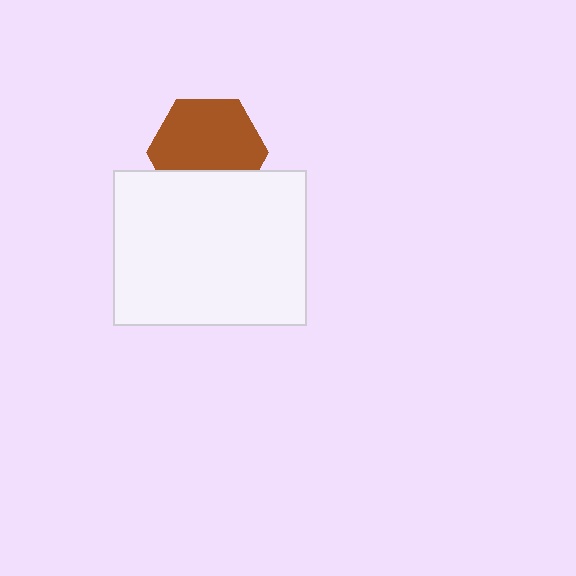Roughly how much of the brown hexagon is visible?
Most of it is visible (roughly 68%).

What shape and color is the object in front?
The object in front is a white rectangle.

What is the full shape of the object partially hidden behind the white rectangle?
The partially hidden object is a brown hexagon.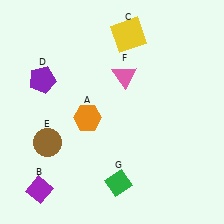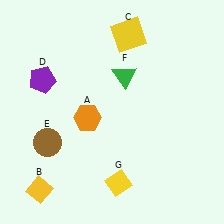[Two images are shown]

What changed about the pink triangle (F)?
In Image 1, F is pink. In Image 2, it changed to green.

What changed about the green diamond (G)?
In Image 1, G is green. In Image 2, it changed to yellow.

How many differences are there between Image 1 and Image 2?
There are 3 differences between the two images.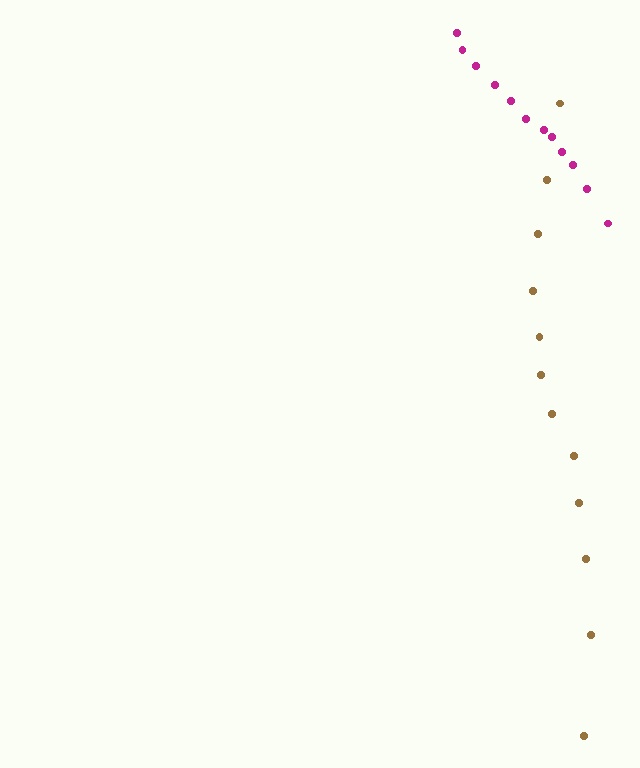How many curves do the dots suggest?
There are 2 distinct paths.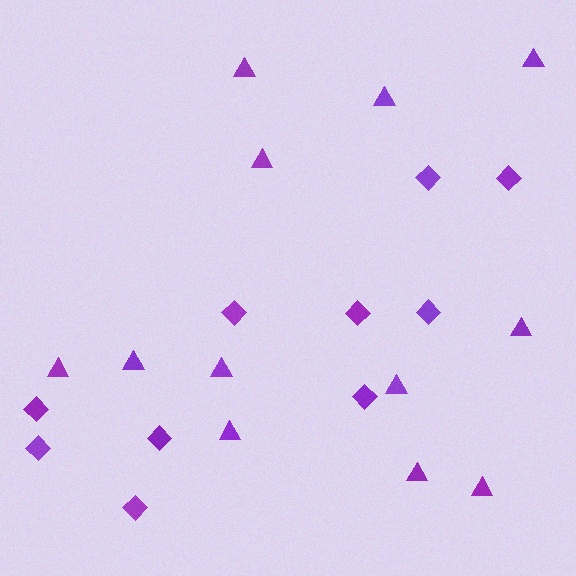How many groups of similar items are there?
There are 2 groups: one group of diamonds (10) and one group of triangles (12).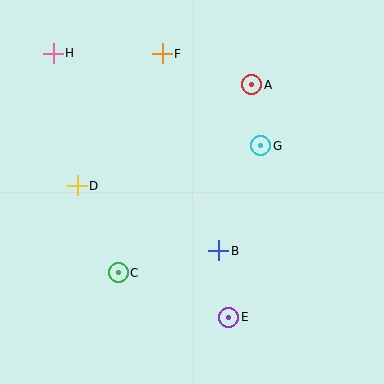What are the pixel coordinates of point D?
Point D is at (77, 186).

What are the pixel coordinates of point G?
Point G is at (261, 146).